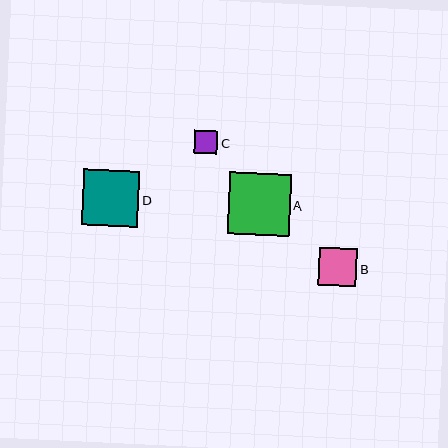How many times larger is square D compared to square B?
Square D is approximately 1.5 times the size of square B.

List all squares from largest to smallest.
From largest to smallest: A, D, B, C.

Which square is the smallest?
Square C is the smallest with a size of approximately 23 pixels.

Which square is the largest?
Square A is the largest with a size of approximately 62 pixels.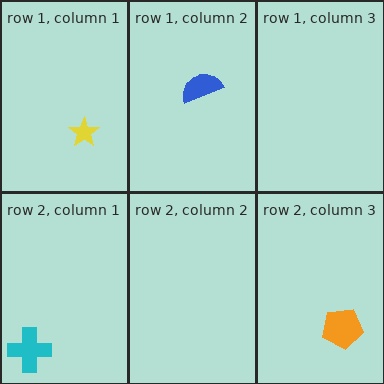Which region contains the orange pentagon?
The row 2, column 3 region.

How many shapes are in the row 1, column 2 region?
1.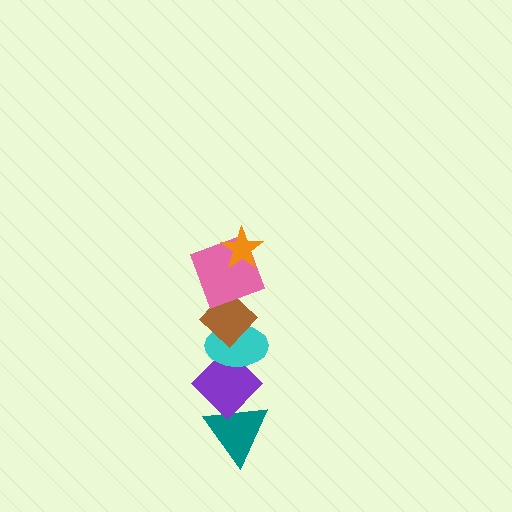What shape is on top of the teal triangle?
The purple diamond is on top of the teal triangle.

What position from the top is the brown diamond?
The brown diamond is 3rd from the top.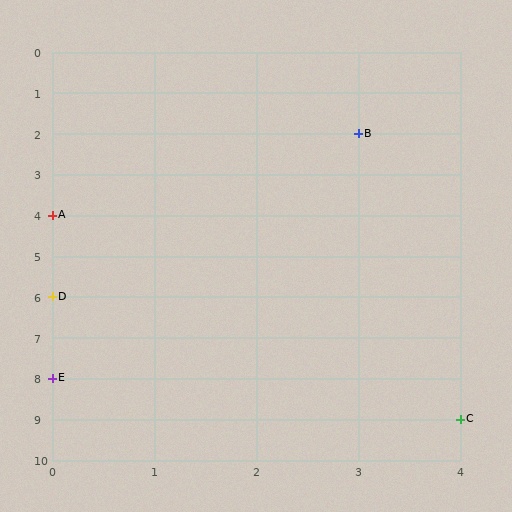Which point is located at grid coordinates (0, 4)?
Point A is at (0, 4).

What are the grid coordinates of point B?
Point B is at grid coordinates (3, 2).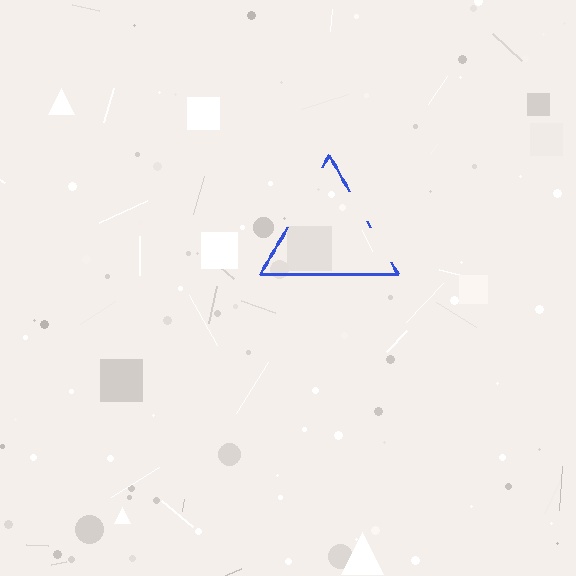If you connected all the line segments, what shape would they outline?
They would outline a triangle.